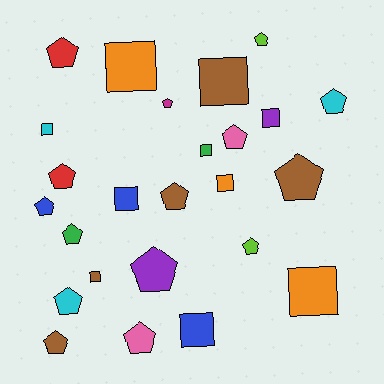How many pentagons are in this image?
There are 15 pentagons.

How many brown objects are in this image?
There are 5 brown objects.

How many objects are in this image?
There are 25 objects.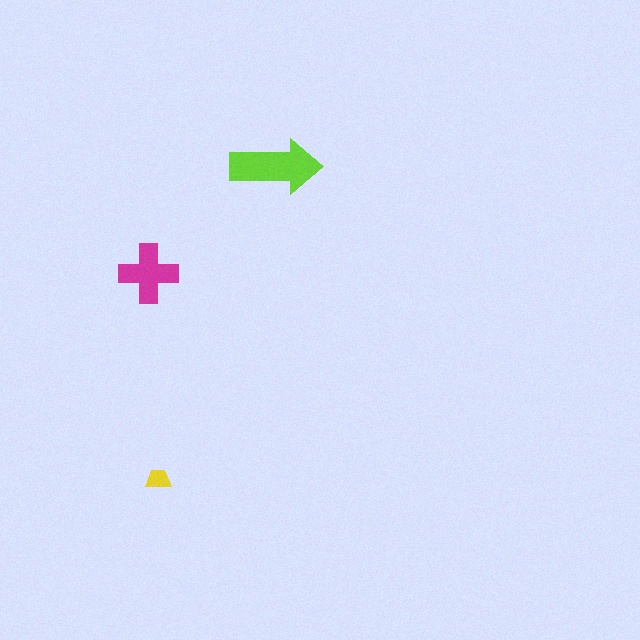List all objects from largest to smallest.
The lime arrow, the magenta cross, the yellow trapezoid.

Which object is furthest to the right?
The lime arrow is rightmost.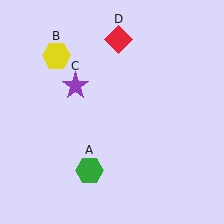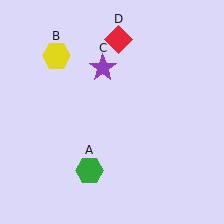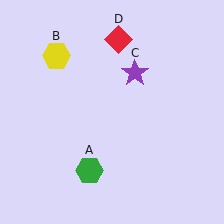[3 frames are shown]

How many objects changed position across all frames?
1 object changed position: purple star (object C).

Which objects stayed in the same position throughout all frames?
Green hexagon (object A) and yellow hexagon (object B) and red diamond (object D) remained stationary.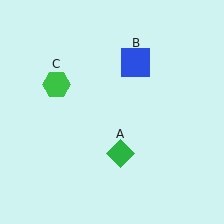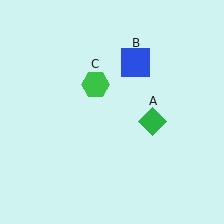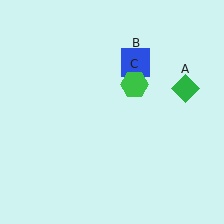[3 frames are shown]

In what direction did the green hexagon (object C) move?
The green hexagon (object C) moved right.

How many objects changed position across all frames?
2 objects changed position: green diamond (object A), green hexagon (object C).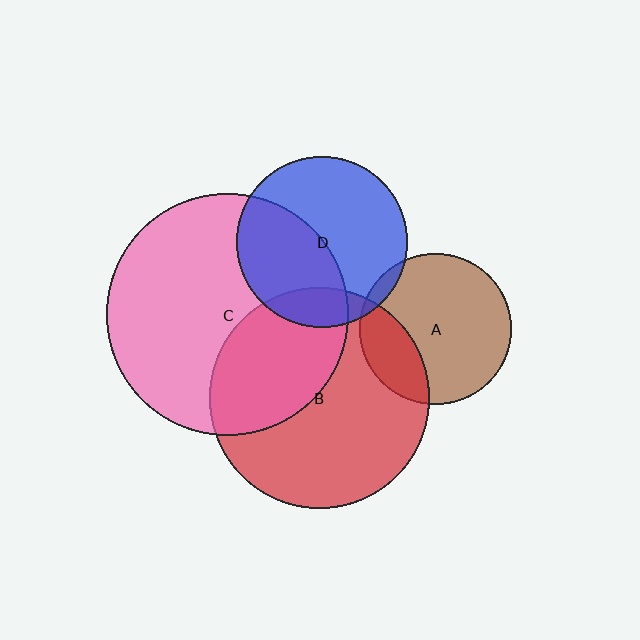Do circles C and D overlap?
Yes.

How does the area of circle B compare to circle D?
Approximately 1.7 times.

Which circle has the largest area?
Circle C (pink).